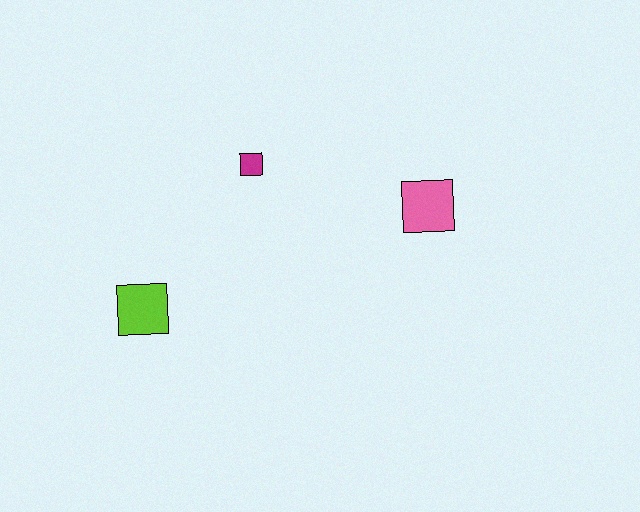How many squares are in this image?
There are 3 squares.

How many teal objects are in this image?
There are no teal objects.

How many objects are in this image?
There are 3 objects.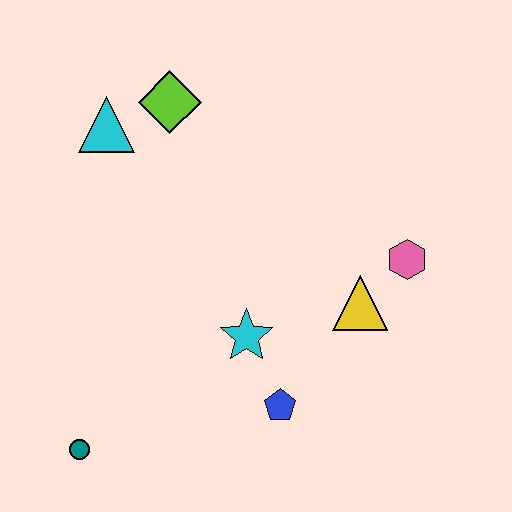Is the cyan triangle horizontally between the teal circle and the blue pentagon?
Yes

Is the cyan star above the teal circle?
Yes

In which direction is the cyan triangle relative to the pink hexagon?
The cyan triangle is to the left of the pink hexagon.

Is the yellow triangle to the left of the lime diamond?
No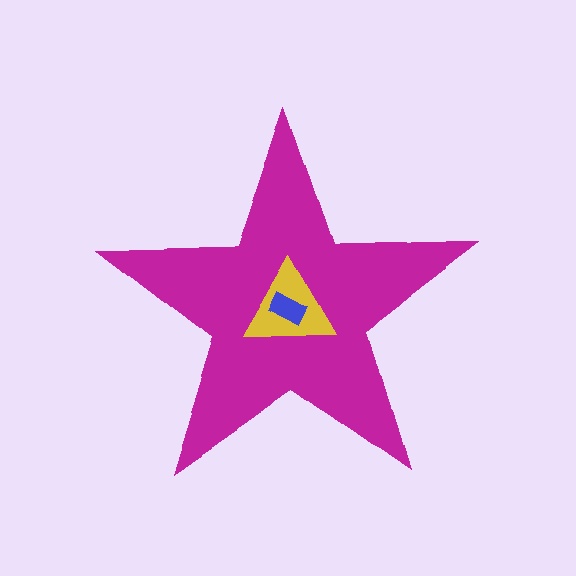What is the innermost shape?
The blue rectangle.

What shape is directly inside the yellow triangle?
The blue rectangle.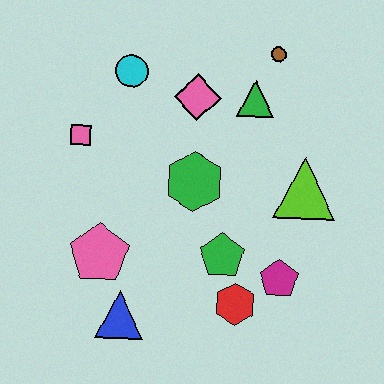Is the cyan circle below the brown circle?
Yes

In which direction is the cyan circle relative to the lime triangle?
The cyan circle is to the left of the lime triangle.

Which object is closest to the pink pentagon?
The blue triangle is closest to the pink pentagon.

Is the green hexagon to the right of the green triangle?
No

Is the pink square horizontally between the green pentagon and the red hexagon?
No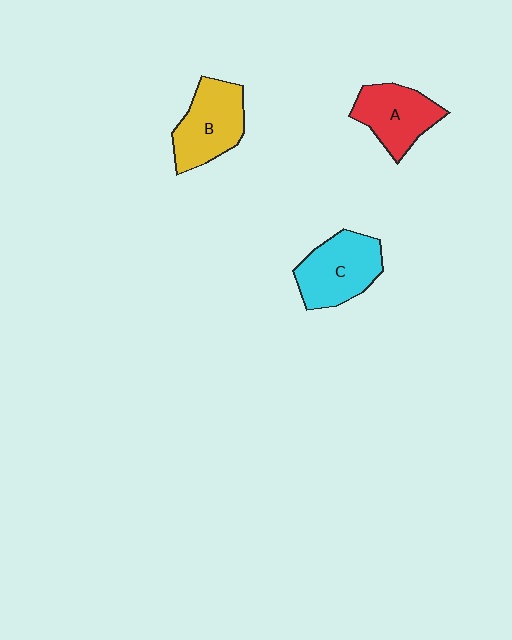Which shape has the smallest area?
Shape A (red).